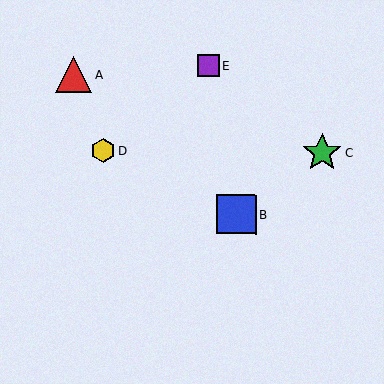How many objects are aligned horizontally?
2 objects (C, D) are aligned horizontally.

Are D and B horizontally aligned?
No, D is at y≈151 and B is at y≈214.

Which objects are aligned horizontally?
Objects C, D are aligned horizontally.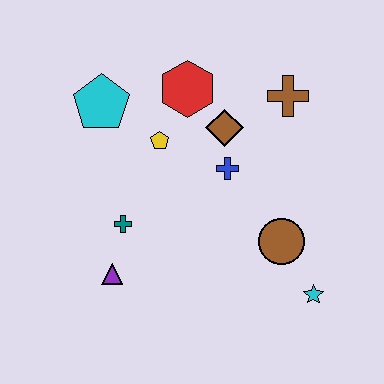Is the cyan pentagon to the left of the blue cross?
Yes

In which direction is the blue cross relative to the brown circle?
The blue cross is above the brown circle.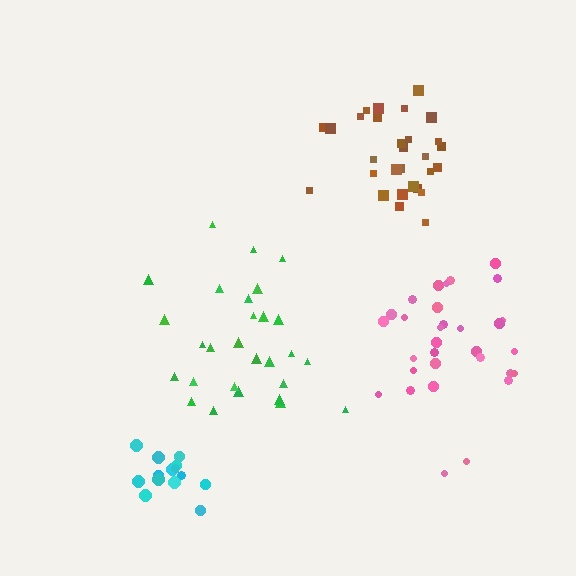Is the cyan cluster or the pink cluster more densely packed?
Cyan.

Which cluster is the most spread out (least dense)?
Green.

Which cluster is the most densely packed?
Brown.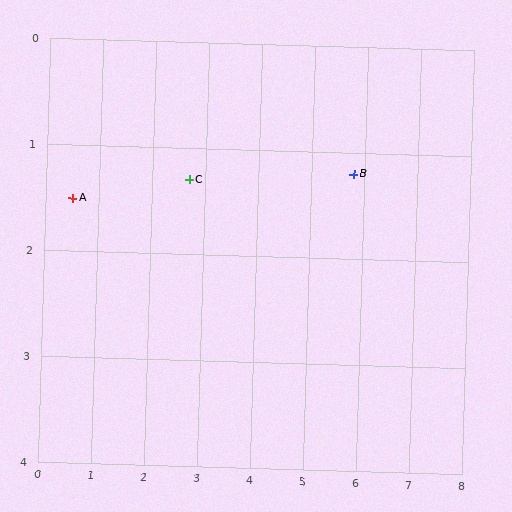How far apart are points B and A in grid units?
Points B and A are about 5.3 grid units apart.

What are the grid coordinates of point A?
Point A is at approximately (0.5, 1.5).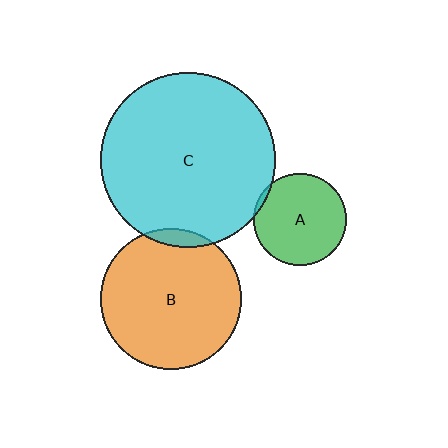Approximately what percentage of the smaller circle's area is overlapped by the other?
Approximately 5%.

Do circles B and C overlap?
Yes.